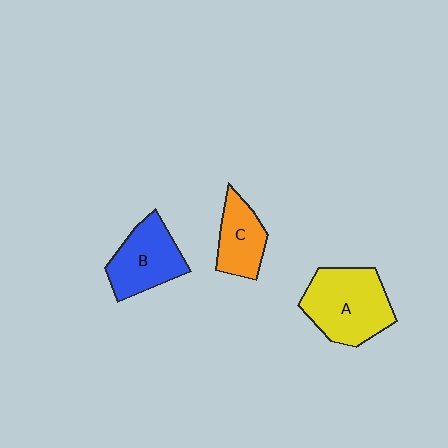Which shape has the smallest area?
Shape C (orange).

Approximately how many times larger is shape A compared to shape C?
Approximately 1.7 times.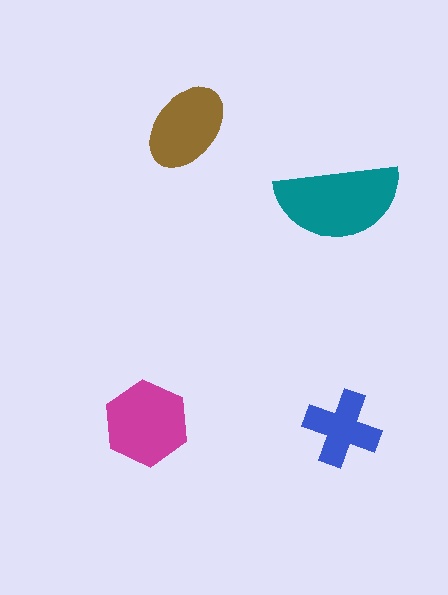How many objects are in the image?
There are 4 objects in the image.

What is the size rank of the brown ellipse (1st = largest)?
3rd.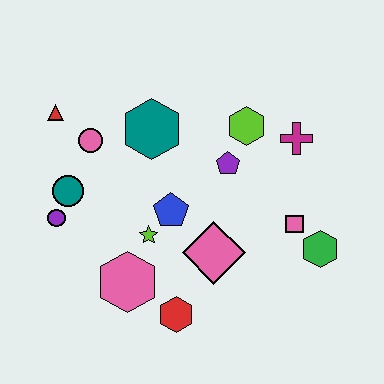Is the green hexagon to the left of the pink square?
No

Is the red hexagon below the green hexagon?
Yes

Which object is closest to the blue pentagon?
The lime star is closest to the blue pentagon.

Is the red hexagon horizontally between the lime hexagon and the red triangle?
Yes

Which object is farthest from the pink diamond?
The red triangle is farthest from the pink diamond.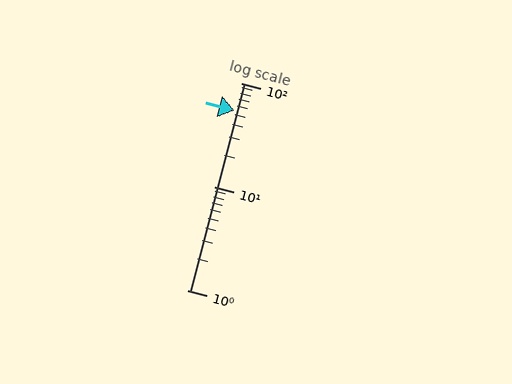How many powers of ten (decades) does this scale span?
The scale spans 2 decades, from 1 to 100.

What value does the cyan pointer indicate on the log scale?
The pointer indicates approximately 54.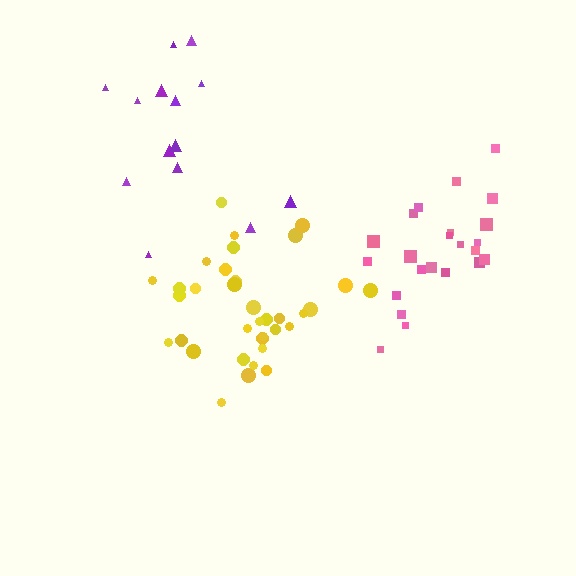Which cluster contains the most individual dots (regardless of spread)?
Yellow (35).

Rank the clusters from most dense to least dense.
pink, yellow, purple.